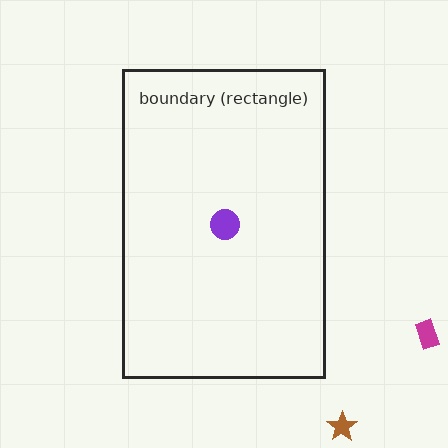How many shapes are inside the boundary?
1 inside, 2 outside.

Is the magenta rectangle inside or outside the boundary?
Outside.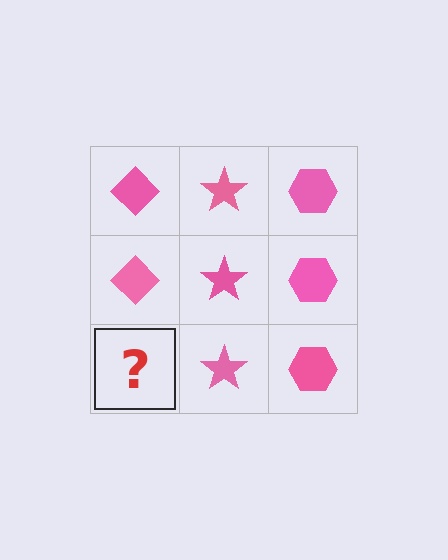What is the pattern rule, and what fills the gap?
The rule is that each column has a consistent shape. The gap should be filled with a pink diamond.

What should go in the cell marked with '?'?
The missing cell should contain a pink diamond.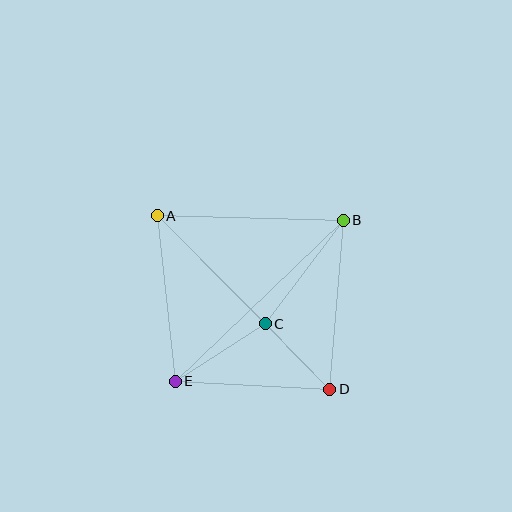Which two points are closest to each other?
Points C and D are closest to each other.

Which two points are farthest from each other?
Points A and D are farthest from each other.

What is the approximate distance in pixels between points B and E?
The distance between B and E is approximately 233 pixels.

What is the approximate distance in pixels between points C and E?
The distance between C and E is approximately 107 pixels.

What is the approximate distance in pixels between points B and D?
The distance between B and D is approximately 170 pixels.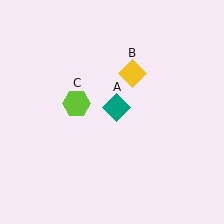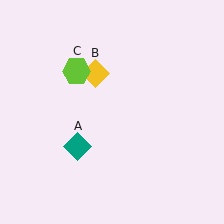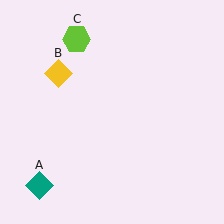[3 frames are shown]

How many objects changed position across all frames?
3 objects changed position: teal diamond (object A), yellow diamond (object B), lime hexagon (object C).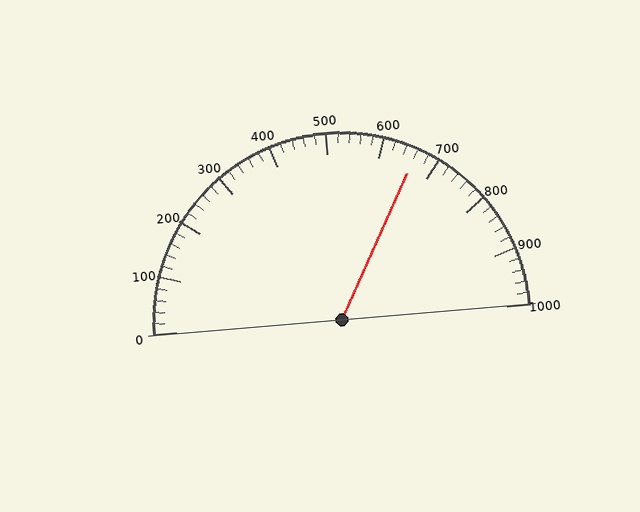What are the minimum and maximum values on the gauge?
The gauge ranges from 0 to 1000.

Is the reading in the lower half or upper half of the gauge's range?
The reading is in the upper half of the range (0 to 1000).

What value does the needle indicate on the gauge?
The needle indicates approximately 660.